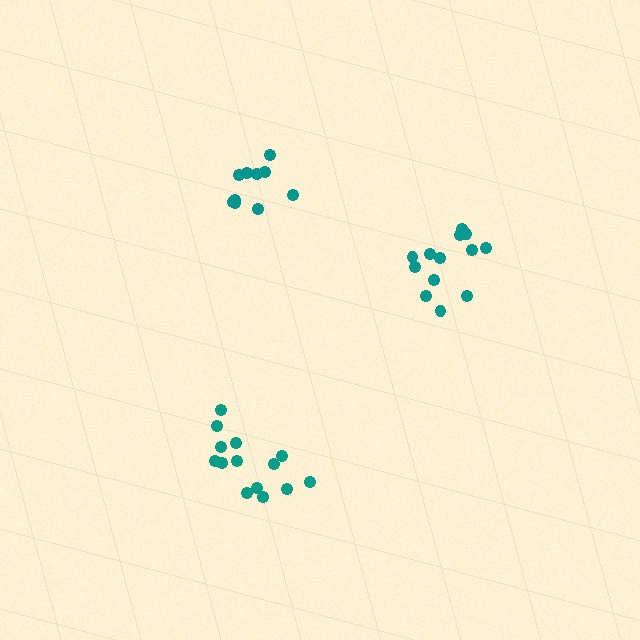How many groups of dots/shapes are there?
There are 3 groups.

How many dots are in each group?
Group 1: 14 dots, Group 2: 13 dots, Group 3: 10 dots (37 total).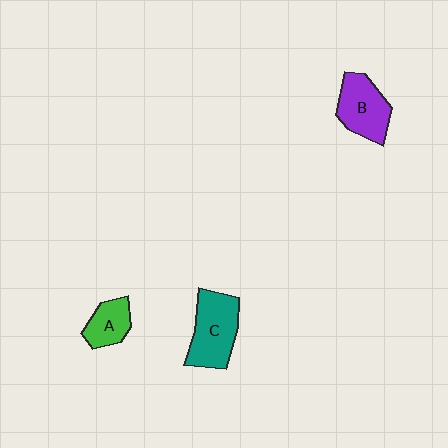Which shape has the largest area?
Shape C (teal).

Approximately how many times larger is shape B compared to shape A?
Approximately 1.5 times.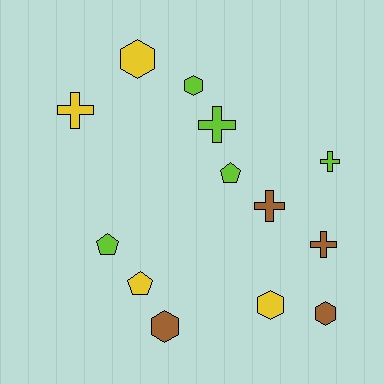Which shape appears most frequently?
Hexagon, with 5 objects.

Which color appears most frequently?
Lime, with 5 objects.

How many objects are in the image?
There are 13 objects.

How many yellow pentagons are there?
There is 1 yellow pentagon.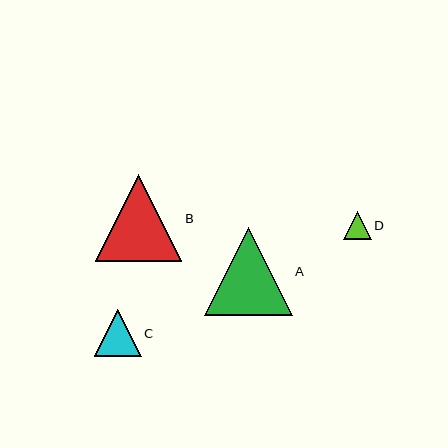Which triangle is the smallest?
Triangle D is the smallest with a size of approximately 28 pixels.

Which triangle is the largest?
Triangle A is the largest with a size of approximately 87 pixels.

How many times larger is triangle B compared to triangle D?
Triangle B is approximately 3.1 times the size of triangle D.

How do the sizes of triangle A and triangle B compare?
Triangle A and triangle B are approximately the same size.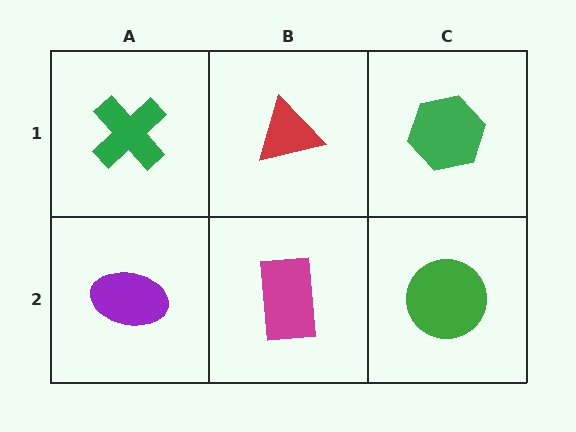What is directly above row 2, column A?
A green cross.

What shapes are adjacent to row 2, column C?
A green hexagon (row 1, column C), a magenta rectangle (row 2, column B).